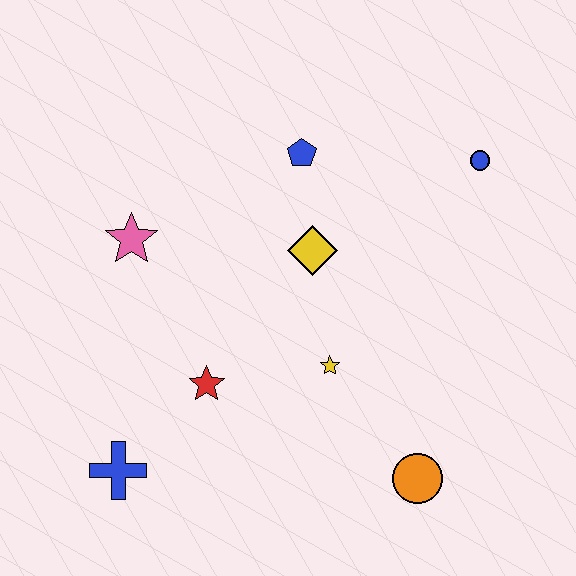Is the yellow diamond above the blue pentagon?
No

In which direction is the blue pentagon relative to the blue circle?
The blue pentagon is to the left of the blue circle.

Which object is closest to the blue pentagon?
The yellow diamond is closest to the blue pentagon.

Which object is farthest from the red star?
The blue circle is farthest from the red star.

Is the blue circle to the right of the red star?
Yes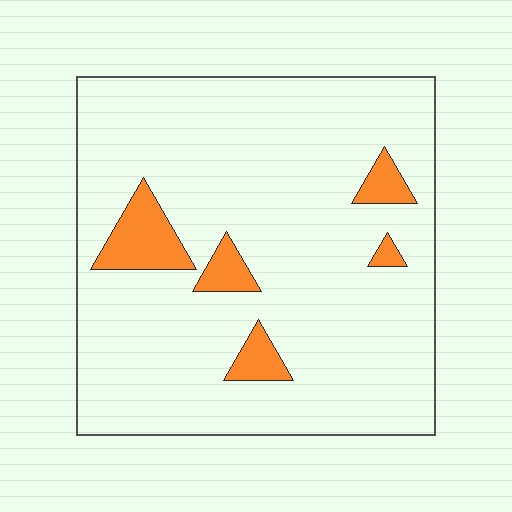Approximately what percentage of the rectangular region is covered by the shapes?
Approximately 10%.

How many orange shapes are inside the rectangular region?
5.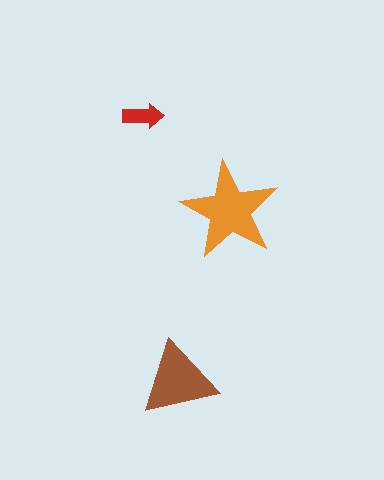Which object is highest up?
The red arrow is topmost.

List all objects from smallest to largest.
The red arrow, the brown triangle, the orange star.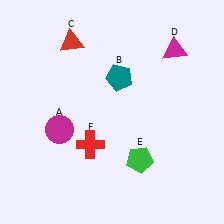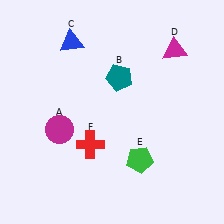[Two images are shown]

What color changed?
The triangle (C) changed from red in Image 1 to blue in Image 2.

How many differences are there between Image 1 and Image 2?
There is 1 difference between the two images.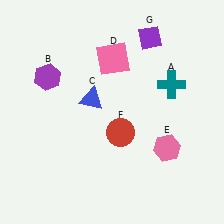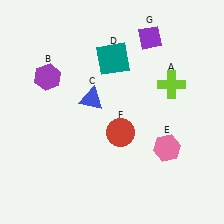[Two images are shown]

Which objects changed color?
A changed from teal to lime. D changed from pink to teal.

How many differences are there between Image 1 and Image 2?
There are 2 differences between the two images.